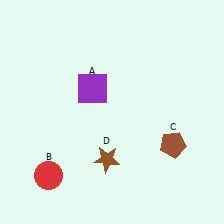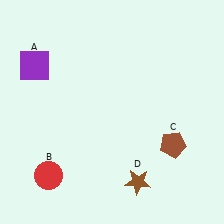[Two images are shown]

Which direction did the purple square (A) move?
The purple square (A) moved left.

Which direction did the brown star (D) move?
The brown star (D) moved right.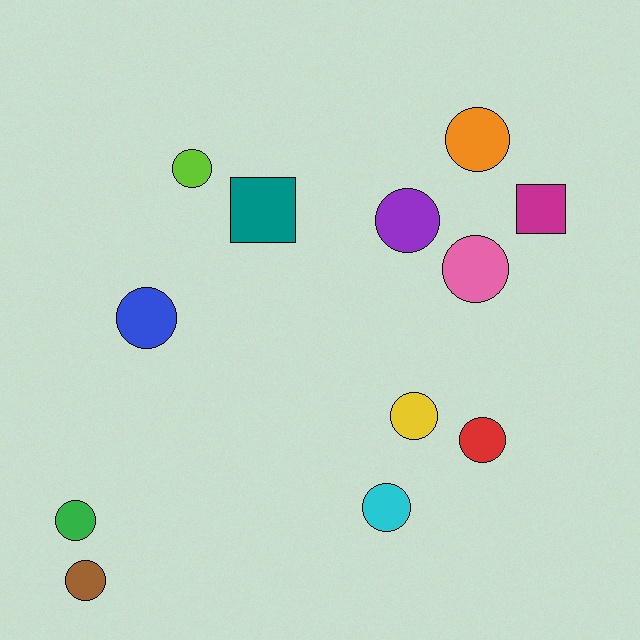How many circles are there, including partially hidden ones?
There are 10 circles.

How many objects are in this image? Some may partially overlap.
There are 12 objects.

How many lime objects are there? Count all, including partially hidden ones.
There is 1 lime object.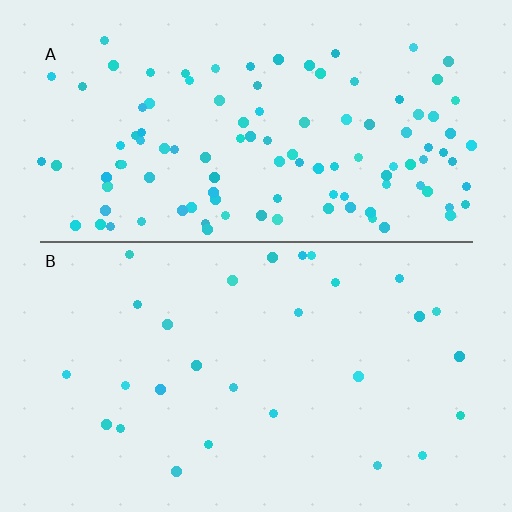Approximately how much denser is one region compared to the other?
Approximately 4.0× — region A over region B.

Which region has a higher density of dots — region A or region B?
A (the top).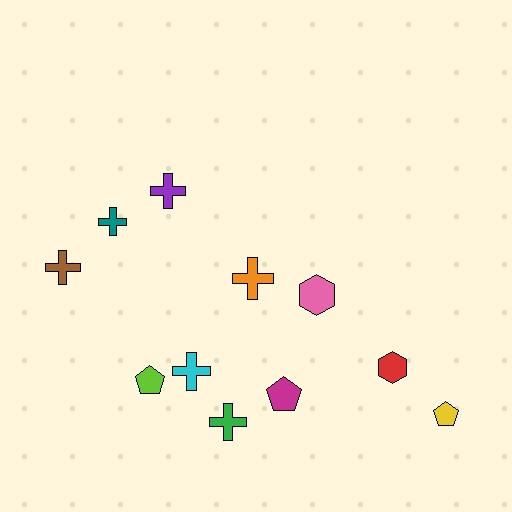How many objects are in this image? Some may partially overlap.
There are 11 objects.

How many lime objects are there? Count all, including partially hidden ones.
There is 1 lime object.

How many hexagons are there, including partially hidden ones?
There are 2 hexagons.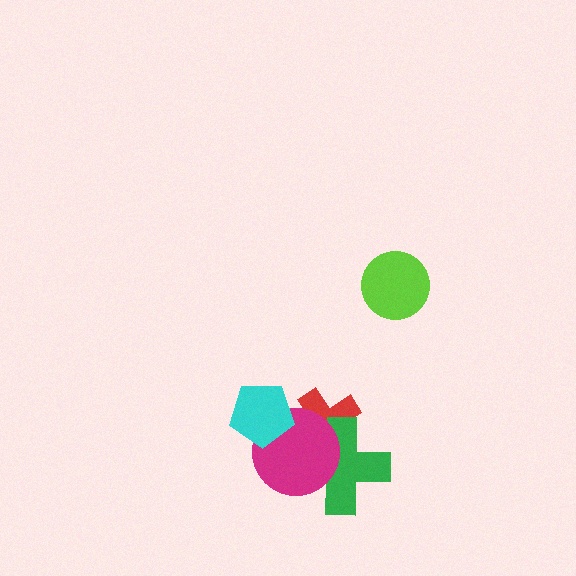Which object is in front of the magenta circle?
The cyan pentagon is in front of the magenta circle.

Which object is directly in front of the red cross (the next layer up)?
The green cross is directly in front of the red cross.